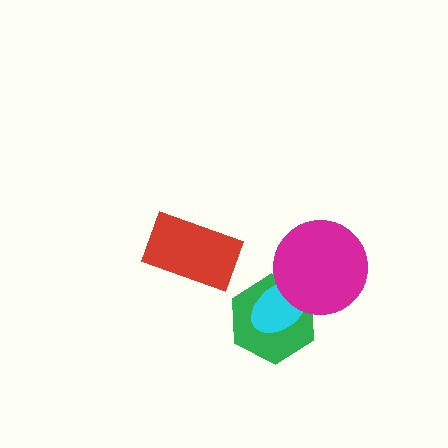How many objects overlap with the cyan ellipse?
2 objects overlap with the cyan ellipse.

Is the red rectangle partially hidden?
No, no other shape covers it.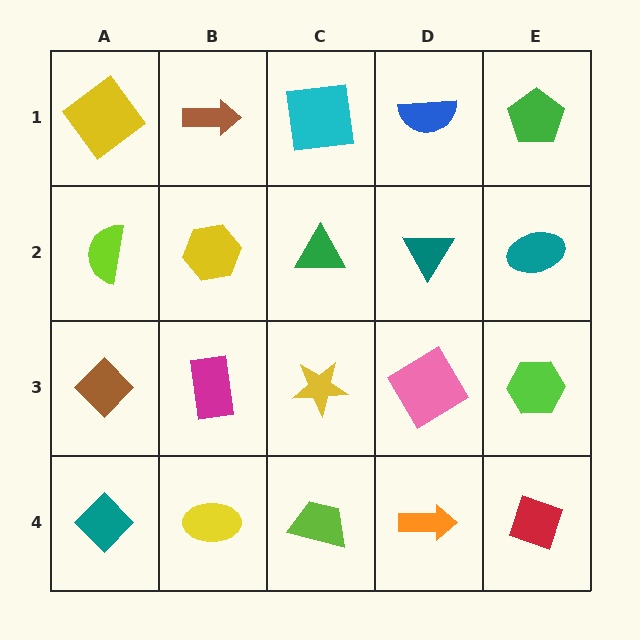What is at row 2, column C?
A green triangle.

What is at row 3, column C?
A yellow star.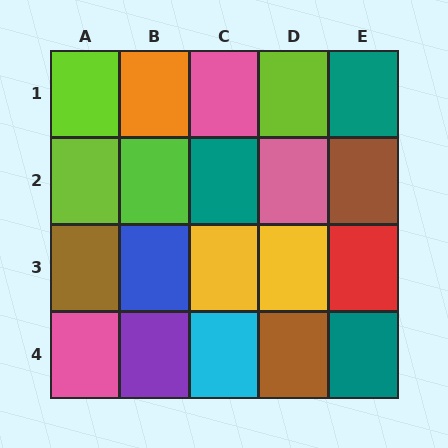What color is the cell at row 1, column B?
Orange.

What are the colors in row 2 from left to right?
Lime, lime, teal, pink, brown.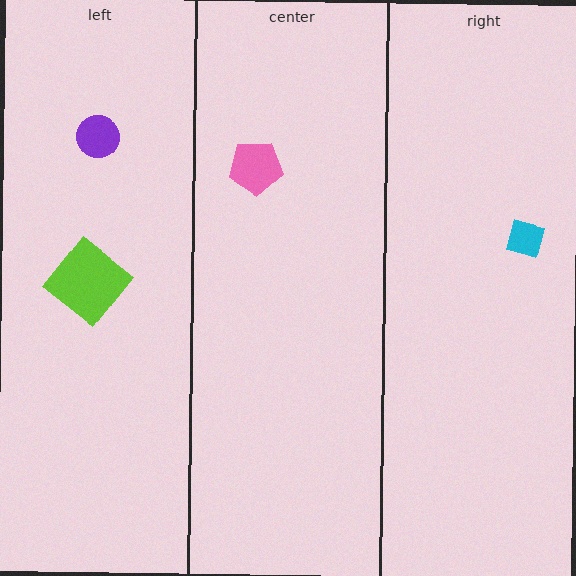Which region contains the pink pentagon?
The center region.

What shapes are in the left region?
The lime diamond, the purple circle.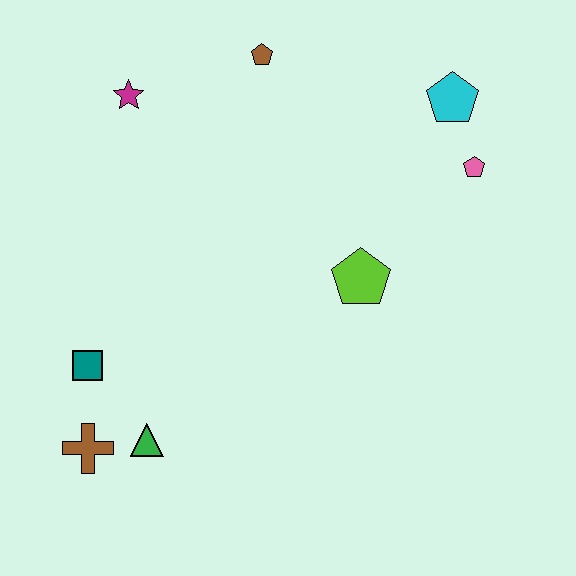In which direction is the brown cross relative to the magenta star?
The brown cross is below the magenta star.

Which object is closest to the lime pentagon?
The pink pentagon is closest to the lime pentagon.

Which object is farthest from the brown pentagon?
The brown cross is farthest from the brown pentagon.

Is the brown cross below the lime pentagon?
Yes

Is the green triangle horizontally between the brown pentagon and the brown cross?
Yes